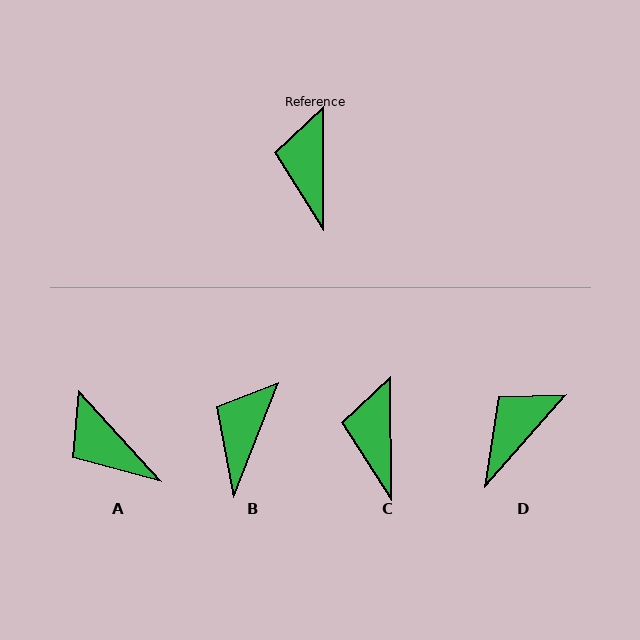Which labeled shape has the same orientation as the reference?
C.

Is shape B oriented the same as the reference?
No, it is off by about 22 degrees.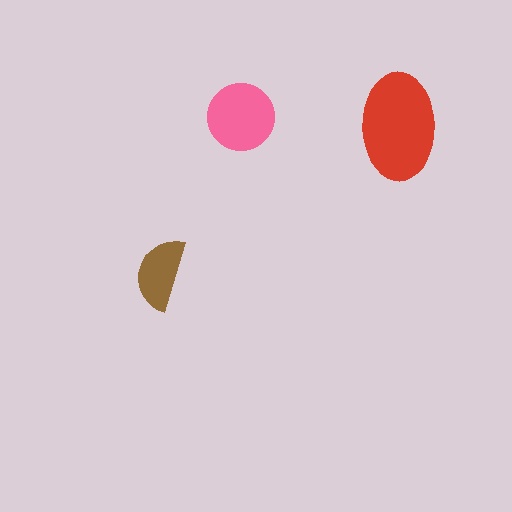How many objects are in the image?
There are 3 objects in the image.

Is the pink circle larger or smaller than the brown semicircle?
Larger.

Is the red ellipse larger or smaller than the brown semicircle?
Larger.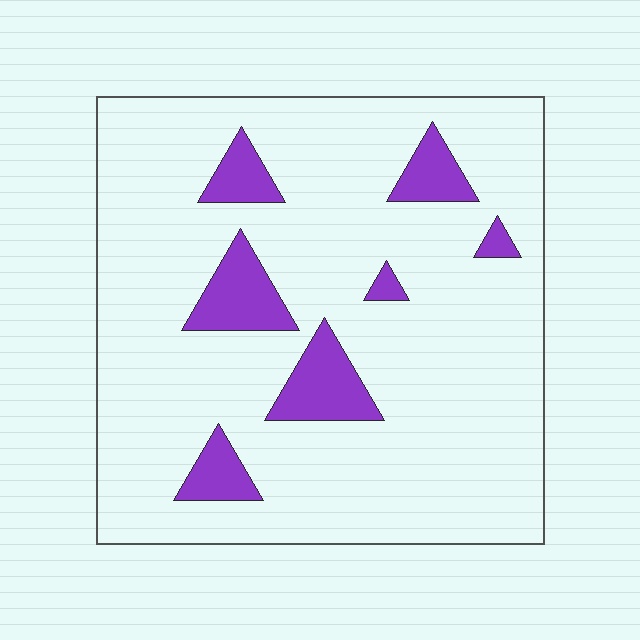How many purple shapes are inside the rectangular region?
7.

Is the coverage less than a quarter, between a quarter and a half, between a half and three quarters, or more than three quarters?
Less than a quarter.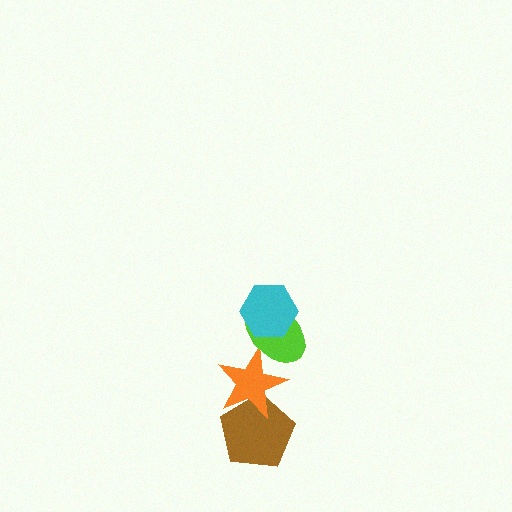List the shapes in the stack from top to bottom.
From top to bottom: the cyan hexagon, the lime ellipse, the orange star, the brown pentagon.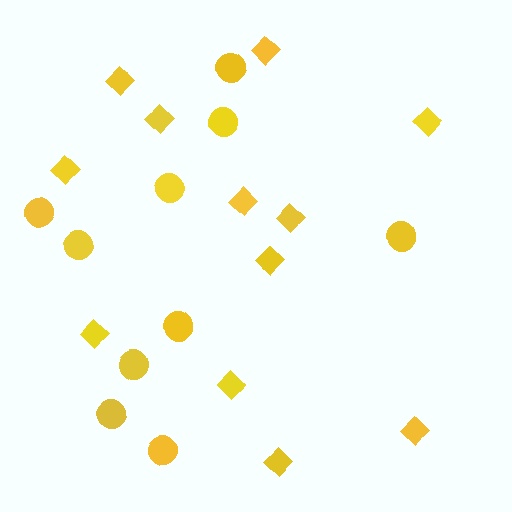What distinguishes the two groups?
There are 2 groups: one group of diamonds (12) and one group of circles (10).